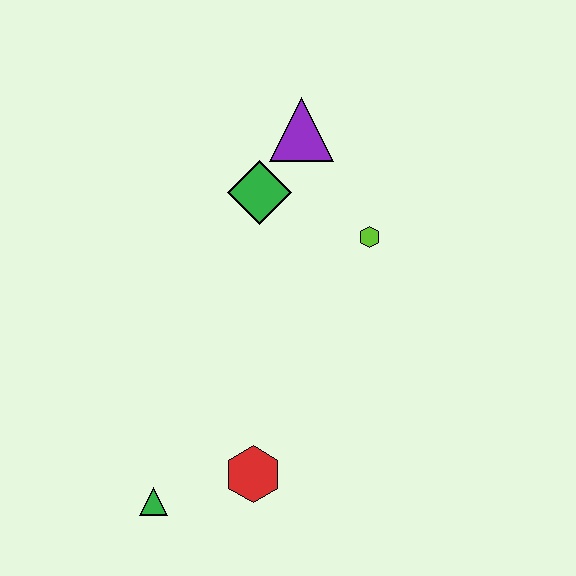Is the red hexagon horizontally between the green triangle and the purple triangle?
Yes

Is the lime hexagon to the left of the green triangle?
No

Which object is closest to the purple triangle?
The green diamond is closest to the purple triangle.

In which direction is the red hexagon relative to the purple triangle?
The red hexagon is below the purple triangle.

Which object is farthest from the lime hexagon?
The green triangle is farthest from the lime hexagon.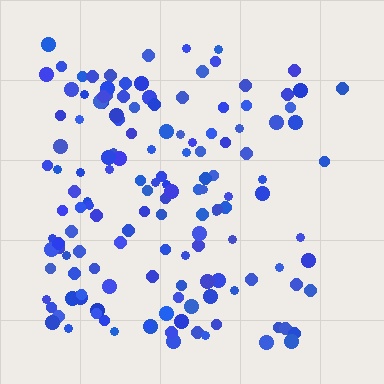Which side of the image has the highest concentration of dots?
The left.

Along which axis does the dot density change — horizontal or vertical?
Horizontal.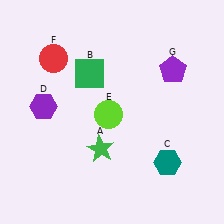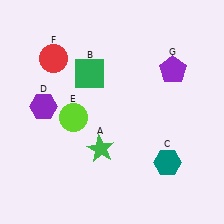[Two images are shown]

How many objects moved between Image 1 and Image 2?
1 object moved between the two images.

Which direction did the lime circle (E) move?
The lime circle (E) moved left.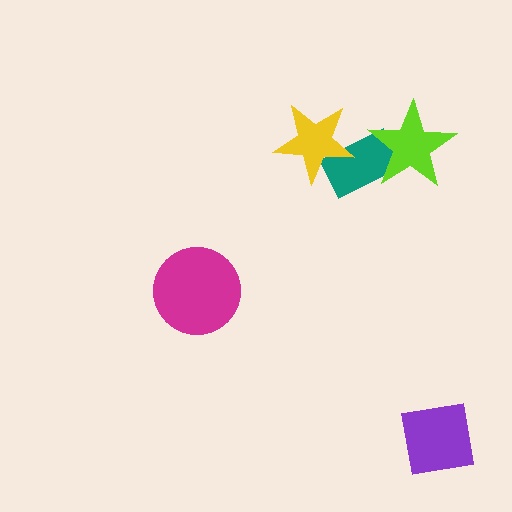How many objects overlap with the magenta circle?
0 objects overlap with the magenta circle.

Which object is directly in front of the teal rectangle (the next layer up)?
The yellow star is directly in front of the teal rectangle.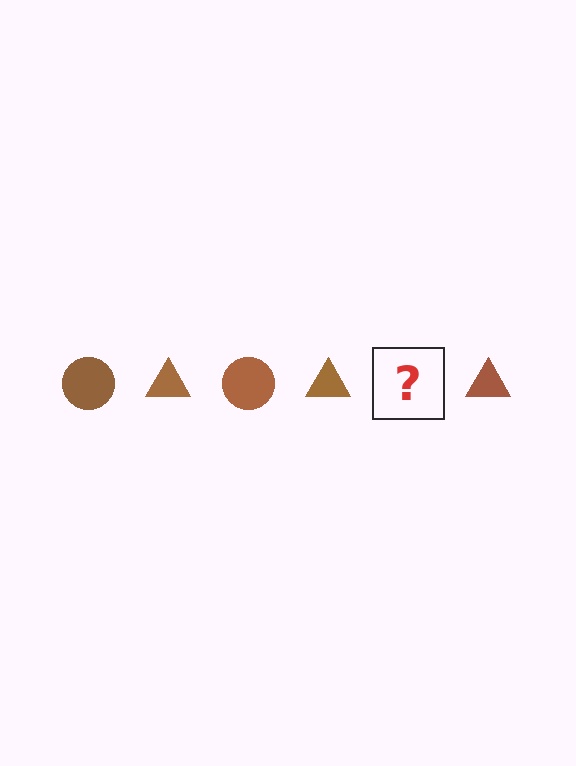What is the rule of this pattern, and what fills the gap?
The rule is that the pattern cycles through circle, triangle shapes in brown. The gap should be filled with a brown circle.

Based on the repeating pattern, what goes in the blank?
The blank should be a brown circle.